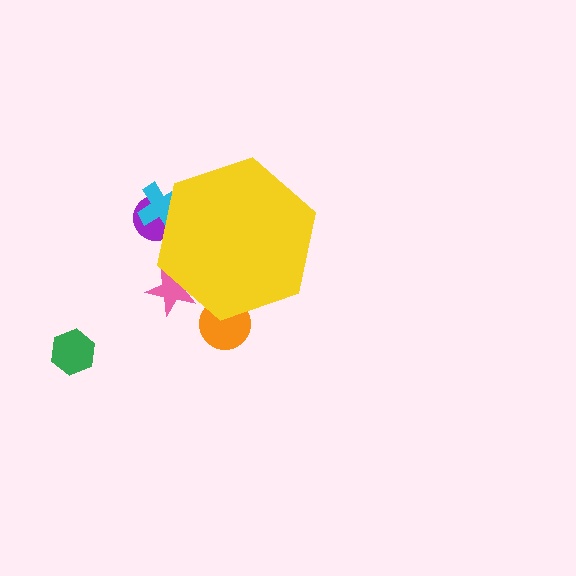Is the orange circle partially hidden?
Yes, the orange circle is partially hidden behind the yellow hexagon.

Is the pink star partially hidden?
Yes, the pink star is partially hidden behind the yellow hexagon.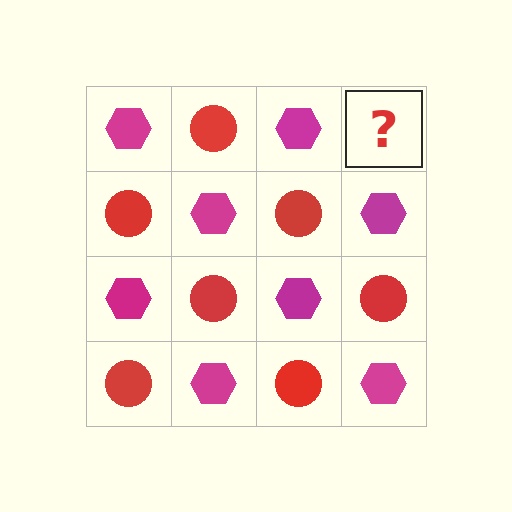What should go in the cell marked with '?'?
The missing cell should contain a red circle.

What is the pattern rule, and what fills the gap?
The rule is that it alternates magenta hexagon and red circle in a checkerboard pattern. The gap should be filled with a red circle.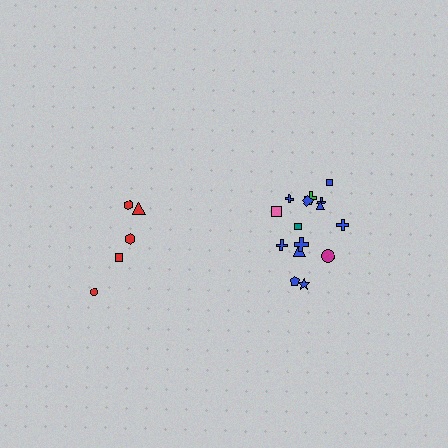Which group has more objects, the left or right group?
The right group.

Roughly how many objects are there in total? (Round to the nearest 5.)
Roughly 20 objects in total.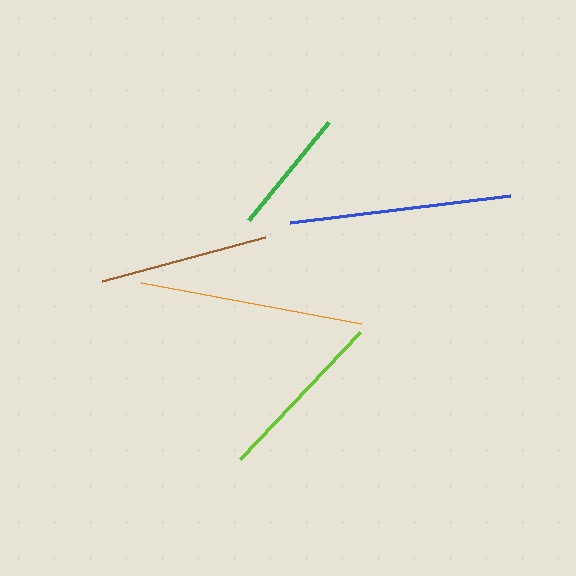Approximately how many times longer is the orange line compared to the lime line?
The orange line is approximately 1.3 times the length of the lime line.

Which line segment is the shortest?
The green line is the shortest at approximately 127 pixels.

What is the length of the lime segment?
The lime segment is approximately 175 pixels long.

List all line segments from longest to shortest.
From longest to shortest: orange, blue, lime, brown, green.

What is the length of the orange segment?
The orange segment is approximately 224 pixels long.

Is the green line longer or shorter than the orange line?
The orange line is longer than the green line.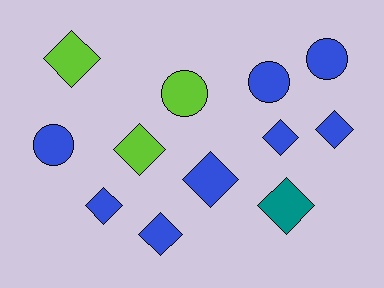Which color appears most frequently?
Blue, with 8 objects.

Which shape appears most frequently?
Diamond, with 8 objects.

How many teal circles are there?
There are no teal circles.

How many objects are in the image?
There are 12 objects.